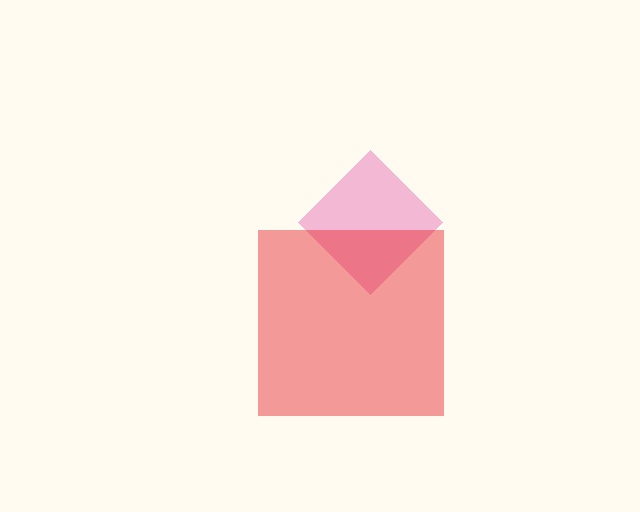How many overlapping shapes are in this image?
There are 2 overlapping shapes in the image.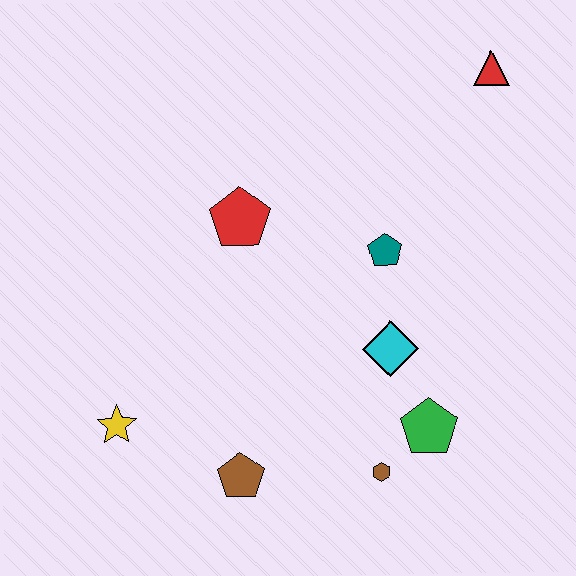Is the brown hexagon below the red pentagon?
Yes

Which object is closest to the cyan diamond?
The green pentagon is closest to the cyan diamond.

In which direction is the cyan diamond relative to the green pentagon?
The cyan diamond is above the green pentagon.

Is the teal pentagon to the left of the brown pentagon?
No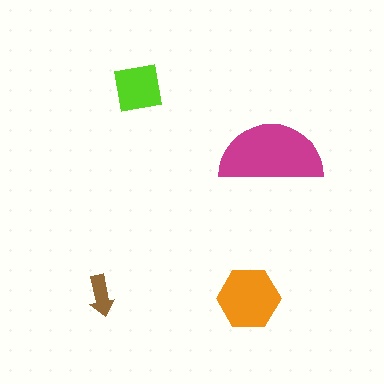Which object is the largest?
The magenta semicircle.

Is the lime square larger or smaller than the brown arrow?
Larger.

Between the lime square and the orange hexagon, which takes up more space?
The orange hexagon.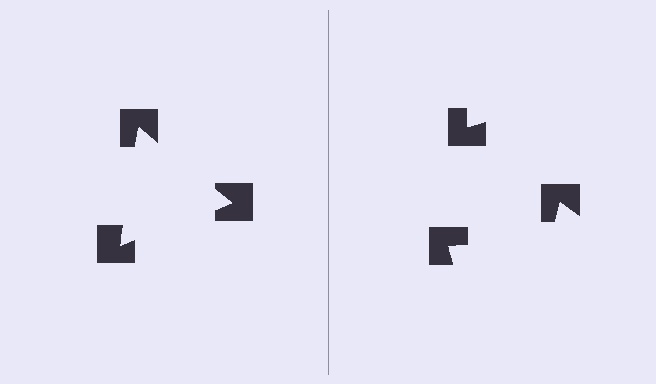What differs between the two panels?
The notched squares are positioned identically on both sides; only the wedge orientations differ. On the left they align to a triangle; on the right they are misaligned.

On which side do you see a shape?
An illusory triangle appears on the left side. On the right side the wedge cuts are rotated, so no coherent shape forms.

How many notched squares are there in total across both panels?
6 — 3 on each side.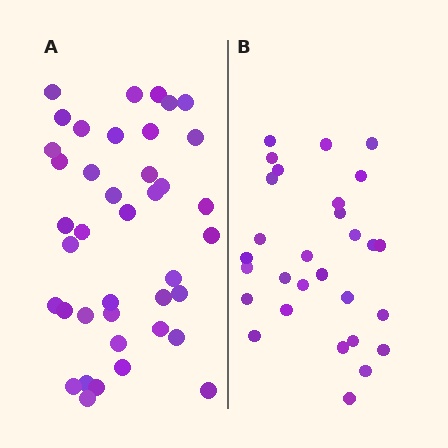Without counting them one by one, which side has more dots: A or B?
Region A (the left region) has more dots.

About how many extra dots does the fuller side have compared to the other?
Region A has roughly 12 or so more dots than region B.